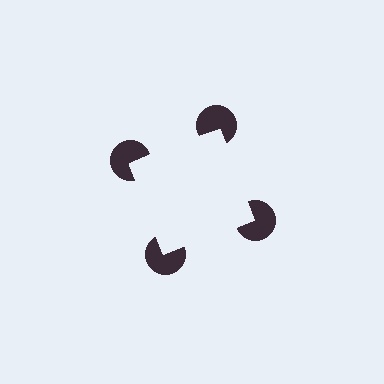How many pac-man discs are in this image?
There are 4 — one at each vertex of the illusory square.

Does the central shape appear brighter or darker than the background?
It typically appears slightly brighter than the background, even though no actual brightness change is drawn.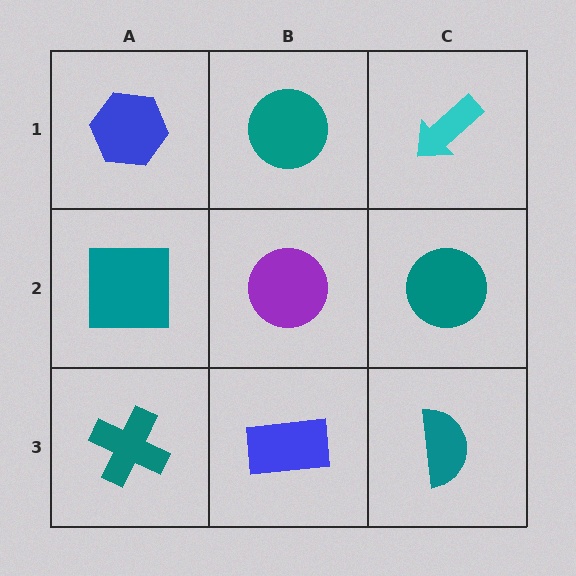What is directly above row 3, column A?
A teal square.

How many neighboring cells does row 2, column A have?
3.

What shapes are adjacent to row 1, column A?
A teal square (row 2, column A), a teal circle (row 1, column B).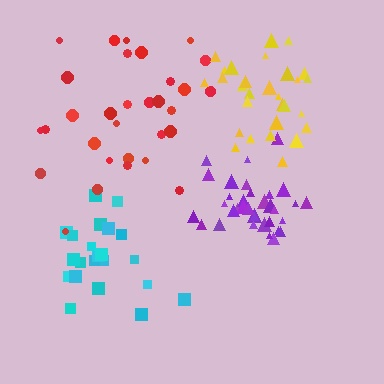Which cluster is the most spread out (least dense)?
Red.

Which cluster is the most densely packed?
Purple.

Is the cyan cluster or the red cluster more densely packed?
Cyan.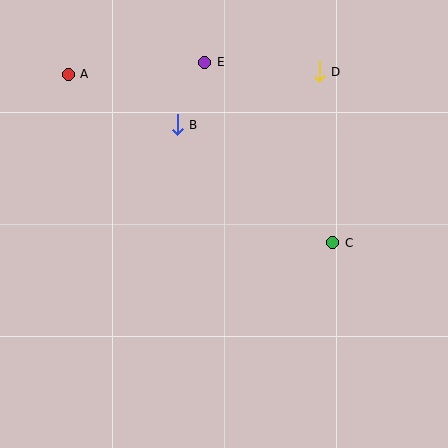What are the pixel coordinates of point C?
Point C is at (333, 243).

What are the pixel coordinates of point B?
Point B is at (177, 125).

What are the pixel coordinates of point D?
Point D is at (319, 72).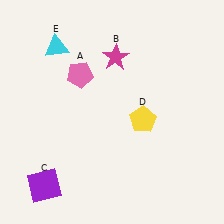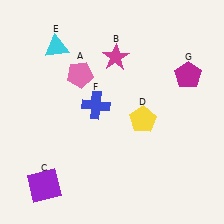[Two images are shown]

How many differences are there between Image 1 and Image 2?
There are 2 differences between the two images.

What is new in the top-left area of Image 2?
A blue cross (F) was added in the top-left area of Image 2.